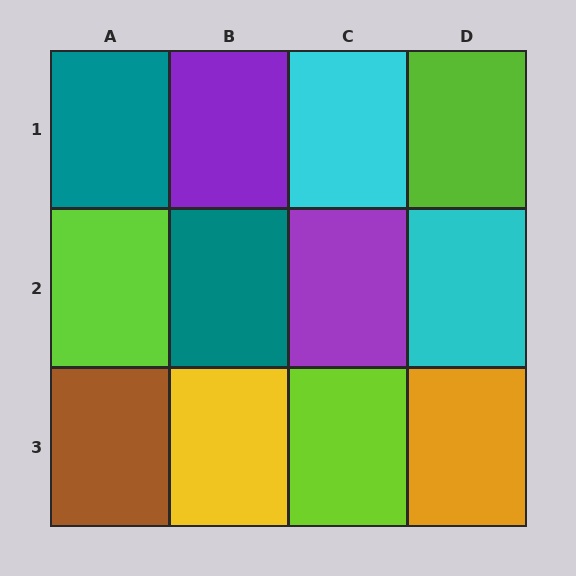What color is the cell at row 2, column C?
Purple.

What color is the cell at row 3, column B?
Yellow.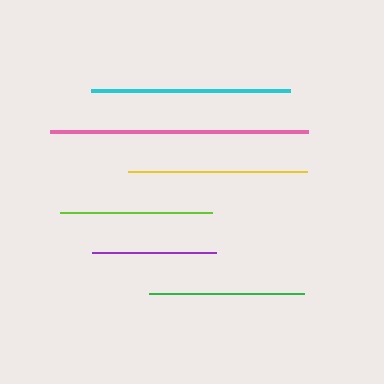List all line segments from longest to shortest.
From longest to shortest: pink, cyan, yellow, green, lime, purple.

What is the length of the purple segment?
The purple segment is approximately 124 pixels long.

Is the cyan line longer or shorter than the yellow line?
The cyan line is longer than the yellow line.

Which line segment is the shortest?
The purple line is the shortest at approximately 124 pixels.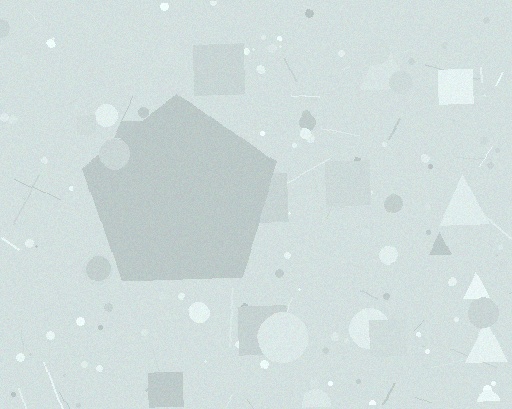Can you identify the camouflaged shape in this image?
The camouflaged shape is a pentagon.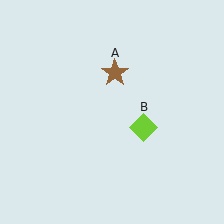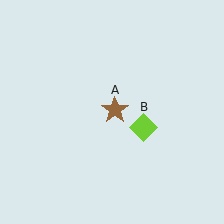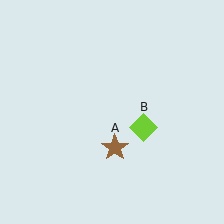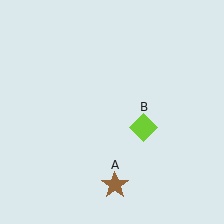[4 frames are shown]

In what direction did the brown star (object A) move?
The brown star (object A) moved down.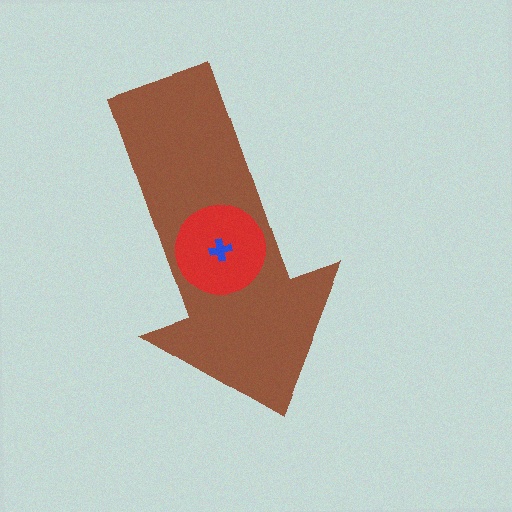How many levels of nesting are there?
3.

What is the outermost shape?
The brown arrow.